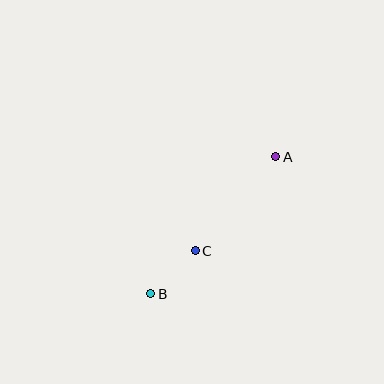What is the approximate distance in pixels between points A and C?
The distance between A and C is approximately 124 pixels.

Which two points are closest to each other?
Points B and C are closest to each other.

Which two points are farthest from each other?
Points A and B are farthest from each other.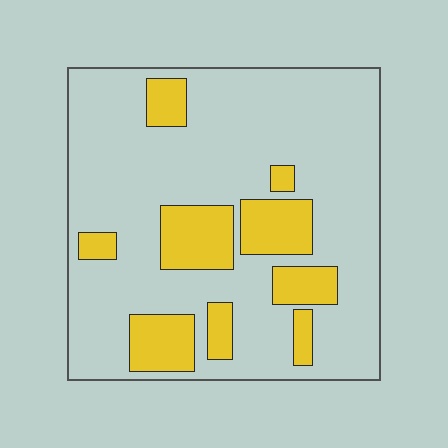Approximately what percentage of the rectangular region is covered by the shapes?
Approximately 20%.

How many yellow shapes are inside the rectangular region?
9.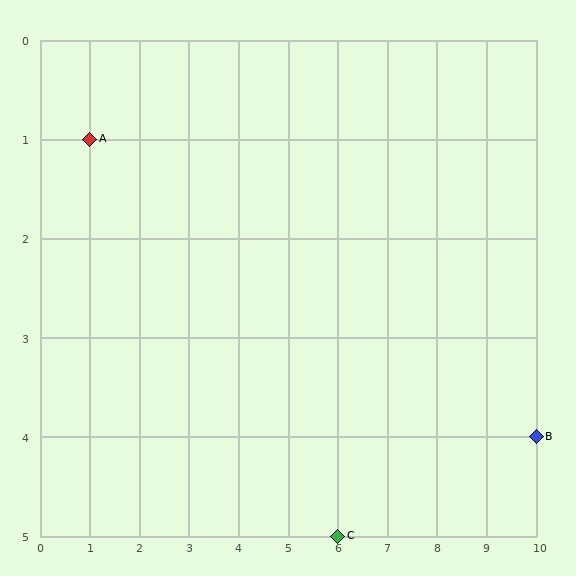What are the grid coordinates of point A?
Point A is at grid coordinates (1, 1).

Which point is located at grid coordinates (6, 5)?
Point C is at (6, 5).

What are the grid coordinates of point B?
Point B is at grid coordinates (10, 4).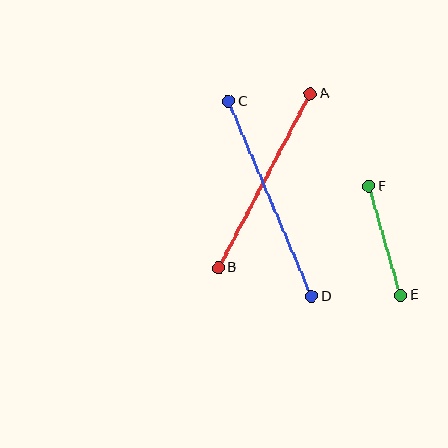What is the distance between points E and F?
The distance is approximately 113 pixels.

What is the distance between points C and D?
The distance is approximately 212 pixels.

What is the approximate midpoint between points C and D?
The midpoint is at approximately (270, 199) pixels.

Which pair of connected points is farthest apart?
Points C and D are farthest apart.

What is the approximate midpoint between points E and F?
The midpoint is at approximately (385, 241) pixels.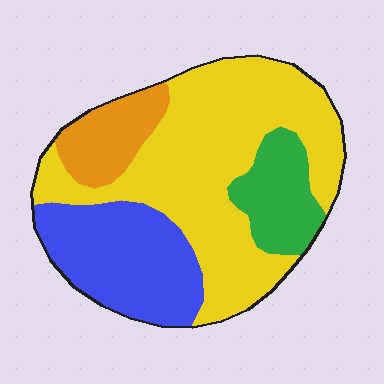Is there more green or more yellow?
Yellow.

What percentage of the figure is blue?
Blue takes up about one quarter (1/4) of the figure.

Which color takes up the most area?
Yellow, at roughly 50%.